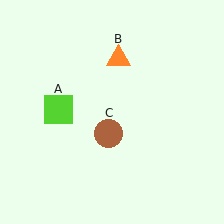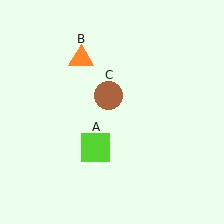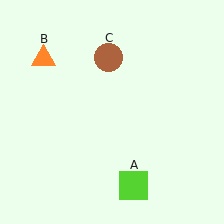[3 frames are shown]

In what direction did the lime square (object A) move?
The lime square (object A) moved down and to the right.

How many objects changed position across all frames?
3 objects changed position: lime square (object A), orange triangle (object B), brown circle (object C).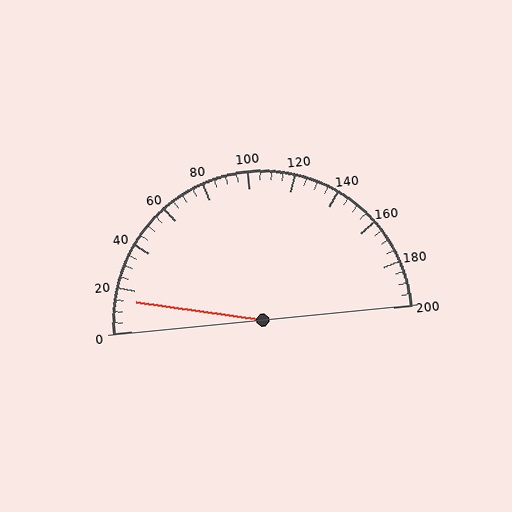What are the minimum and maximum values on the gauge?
The gauge ranges from 0 to 200.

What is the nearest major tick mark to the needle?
The nearest major tick mark is 20.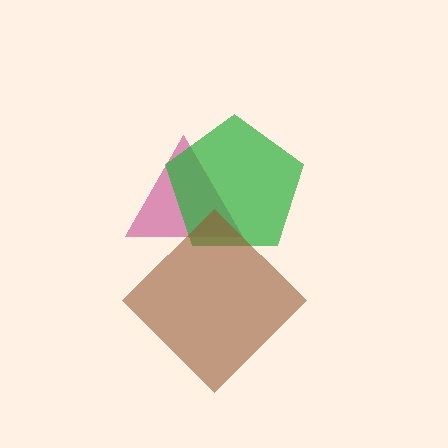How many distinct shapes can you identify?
There are 3 distinct shapes: a magenta triangle, a green pentagon, a brown diamond.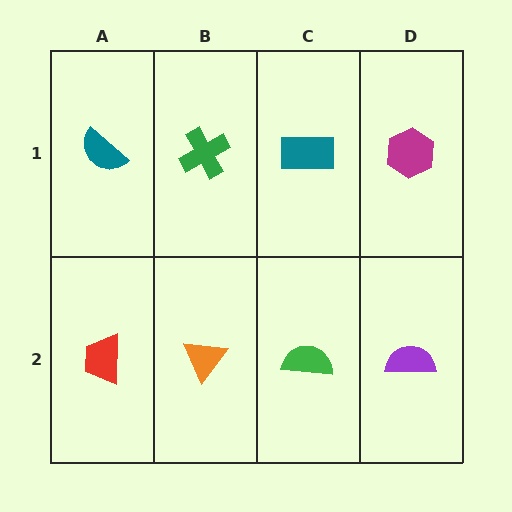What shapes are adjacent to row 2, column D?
A magenta hexagon (row 1, column D), a green semicircle (row 2, column C).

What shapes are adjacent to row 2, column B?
A green cross (row 1, column B), a red trapezoid (row 2, column A), a green semicircle (row 2, column C).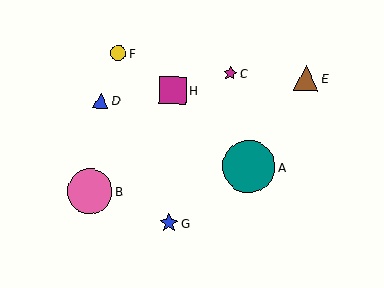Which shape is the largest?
The teal circle (labeled A) is the largest.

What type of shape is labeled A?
Shape A is a teal circle.